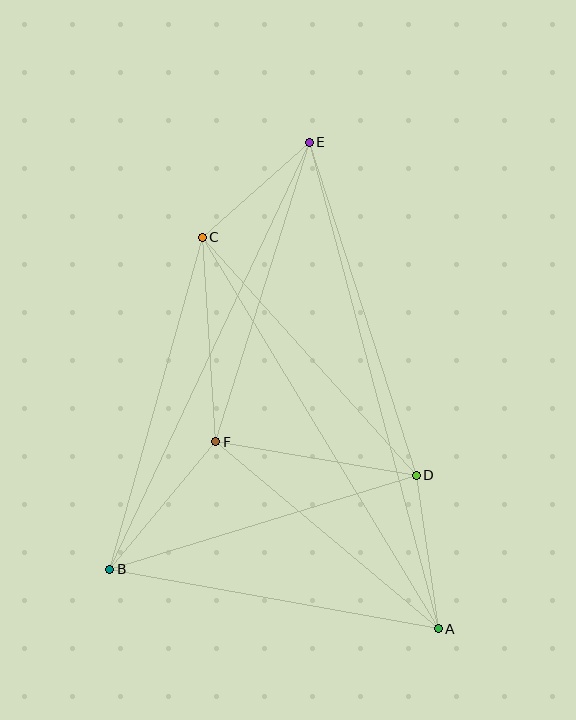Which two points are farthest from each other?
Points A and E are farthest from each other.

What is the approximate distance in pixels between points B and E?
The distance between B and E is approximately 471 pixels.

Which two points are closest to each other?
Points C and E are closest to each other.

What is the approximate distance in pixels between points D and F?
The distance between D and F is approximately 203 pixels.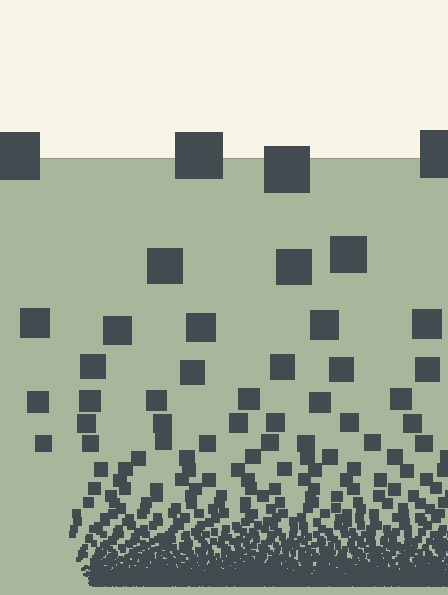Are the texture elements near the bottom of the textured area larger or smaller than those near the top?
Smaller. The gradient is inverted — elements near the bottom are smaller and denser.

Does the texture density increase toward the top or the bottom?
Density increases toward the bottom.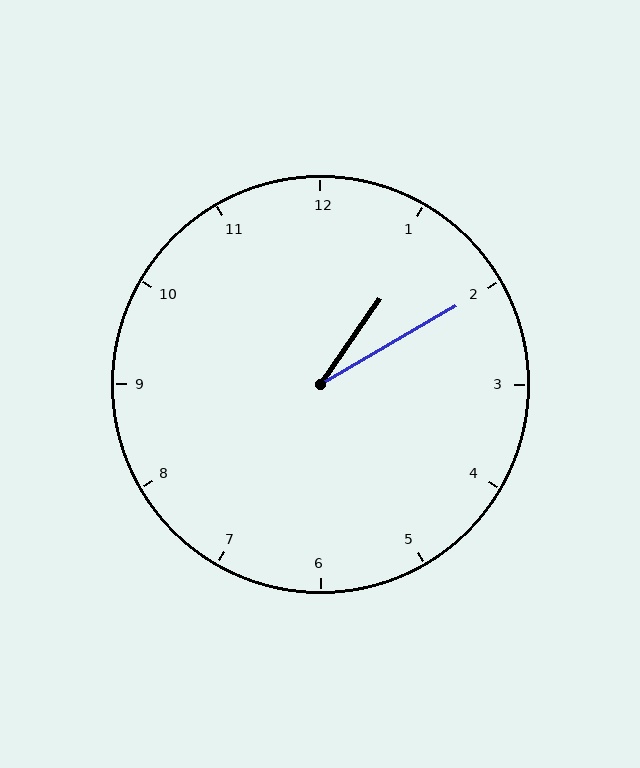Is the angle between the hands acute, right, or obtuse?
It is acute.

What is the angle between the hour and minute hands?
Approximately 25 degrees.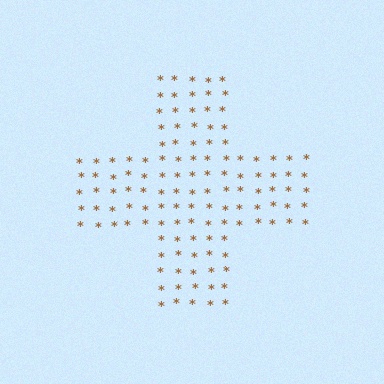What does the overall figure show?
The overall figure shows a cross.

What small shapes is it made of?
It is made of small asterisks.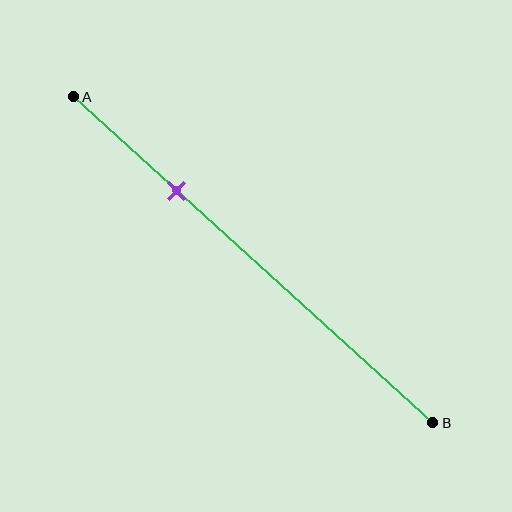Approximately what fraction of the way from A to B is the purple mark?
The purple mark is approximately 30% of the way from A to B.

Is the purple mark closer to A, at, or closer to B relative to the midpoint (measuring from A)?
The purple mark is closer to point A than the midpoint of segment AB.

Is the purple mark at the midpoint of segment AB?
No, the mark is at about 30% from A, not at the 50% midpoint.